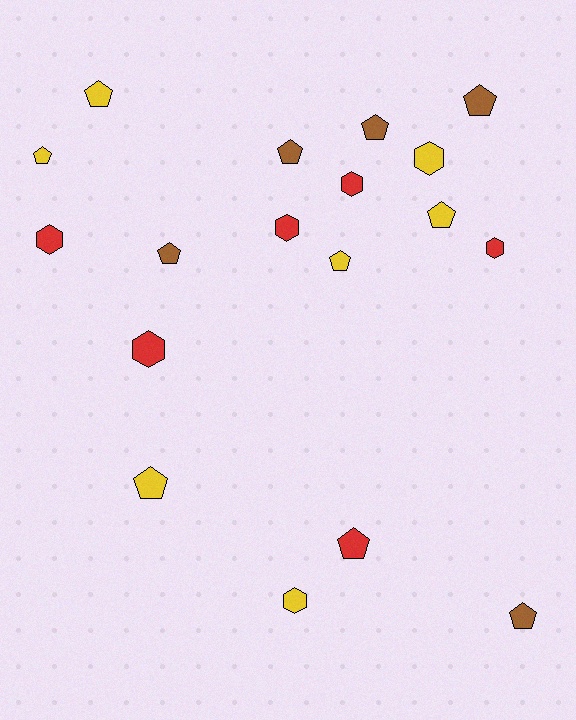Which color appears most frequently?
Yellow, with 7 objects.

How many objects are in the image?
There are 18 objects.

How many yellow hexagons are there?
There are 2 yellow hexagons.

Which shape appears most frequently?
Pentagon, with 11 objects.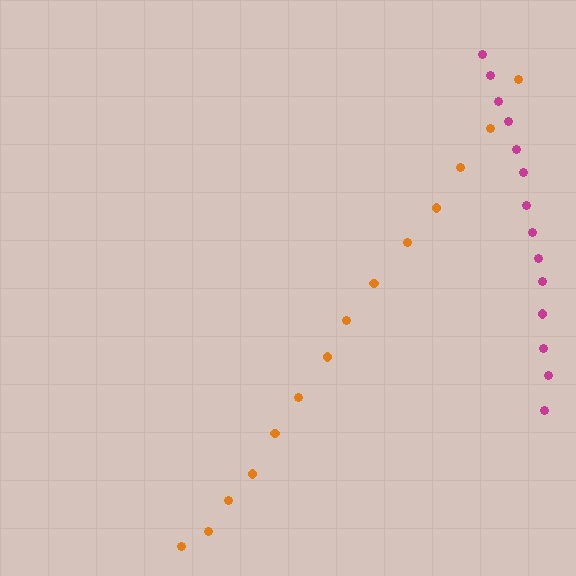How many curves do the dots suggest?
There are 2 distinct paths.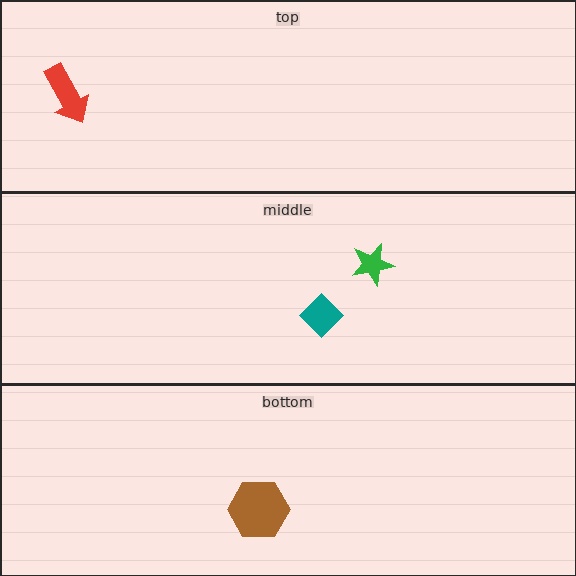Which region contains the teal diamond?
The middle region.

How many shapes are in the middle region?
2.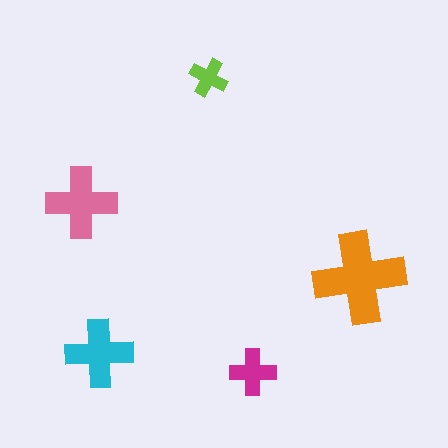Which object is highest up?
The lime cross is topmost.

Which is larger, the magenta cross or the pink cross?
The pink one.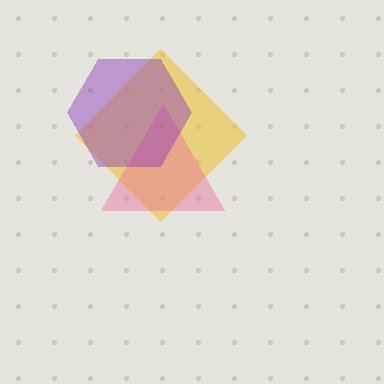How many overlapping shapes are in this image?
There are 3 overlapping shapes in the image.